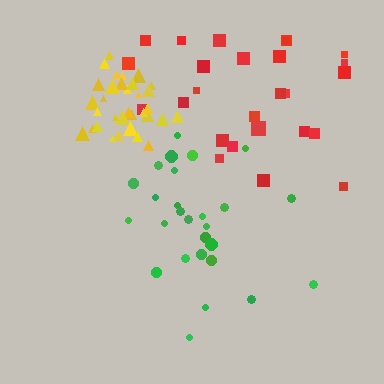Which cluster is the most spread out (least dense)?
Red.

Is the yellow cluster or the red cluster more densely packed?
Yellow.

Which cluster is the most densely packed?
Yellow.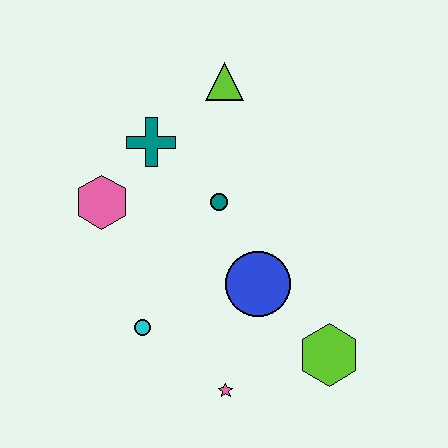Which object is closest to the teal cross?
The pink hexagon is closest to the teal cross.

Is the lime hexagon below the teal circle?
Yes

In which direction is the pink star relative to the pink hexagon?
The pink star is below the pink hexagon.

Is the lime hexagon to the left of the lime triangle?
No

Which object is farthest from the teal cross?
The lime hexagon is farthest from the teal cross.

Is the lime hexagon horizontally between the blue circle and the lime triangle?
No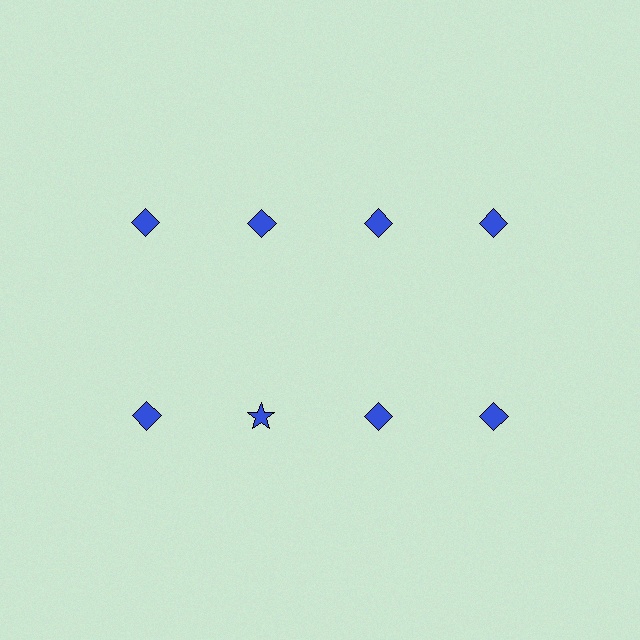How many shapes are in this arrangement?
There are 8 shapes arranged in a grid pattern.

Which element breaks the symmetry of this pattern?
The blue star in the second row, second from left column breaks the symmetry. All other shapes are blue diamonds.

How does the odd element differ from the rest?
It has a different shape: star instead of diamond.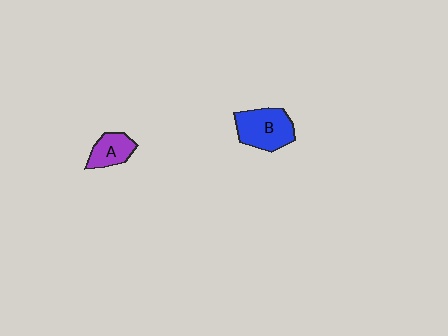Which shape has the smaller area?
Shape A (purple).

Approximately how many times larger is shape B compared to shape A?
Approximately 1.6 times.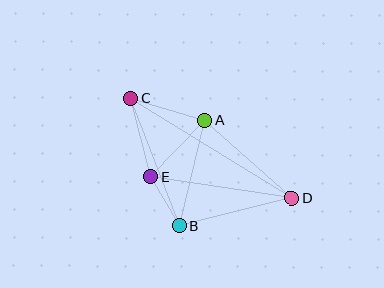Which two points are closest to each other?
Points B and E are closest to each other.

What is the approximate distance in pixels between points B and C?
The distance between B and C is approximately 137 pixels.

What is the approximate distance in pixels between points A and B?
The distance between A and B is approximately 109 pixels.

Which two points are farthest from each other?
Points C and D are farthest from each other.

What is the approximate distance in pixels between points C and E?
The distance between C and E is approximately 81 pixels.